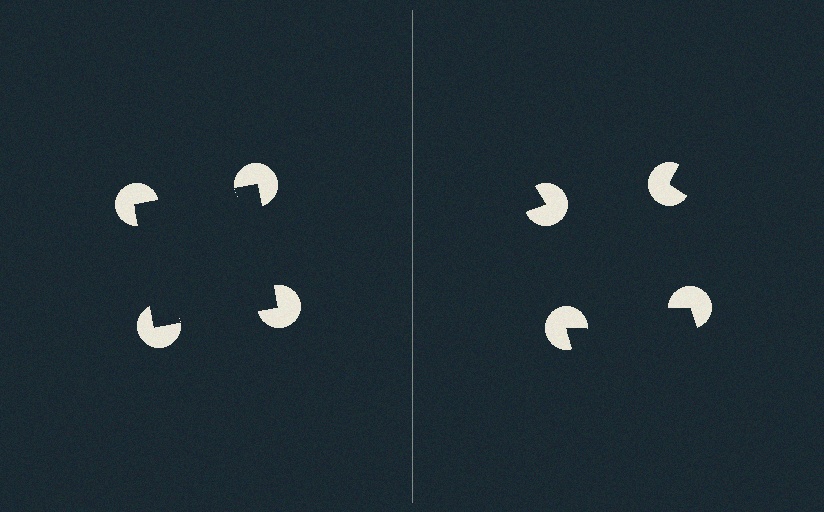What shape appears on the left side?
An illusory square.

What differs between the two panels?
The pac-man discs are positioned identically on both sides; only the wedge orientations differ. On the left they align to a square; on the right they are misaligned.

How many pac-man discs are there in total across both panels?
8 — 4 on each side.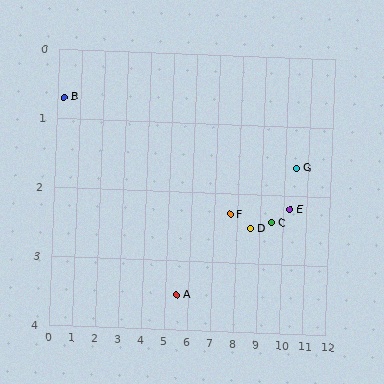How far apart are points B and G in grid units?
Points B and G are about 10.2 grid units apart.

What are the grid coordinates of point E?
Point E is at approximately (10.3, 2.2).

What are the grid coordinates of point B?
Point B is at approximately (0.3, 0.7).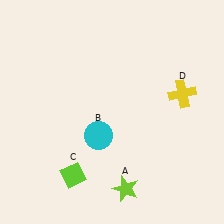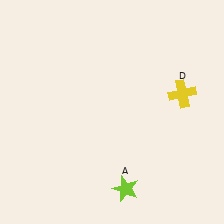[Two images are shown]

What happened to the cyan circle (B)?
The cyan circle (B) was removed in Image 2. It was in the bottom-left area of Image 1.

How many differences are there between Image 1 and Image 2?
There are 2 differences between the two images.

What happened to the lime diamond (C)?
The lime diamond (C) was removed in Image 2. It was in the bottom-left area of Image 1.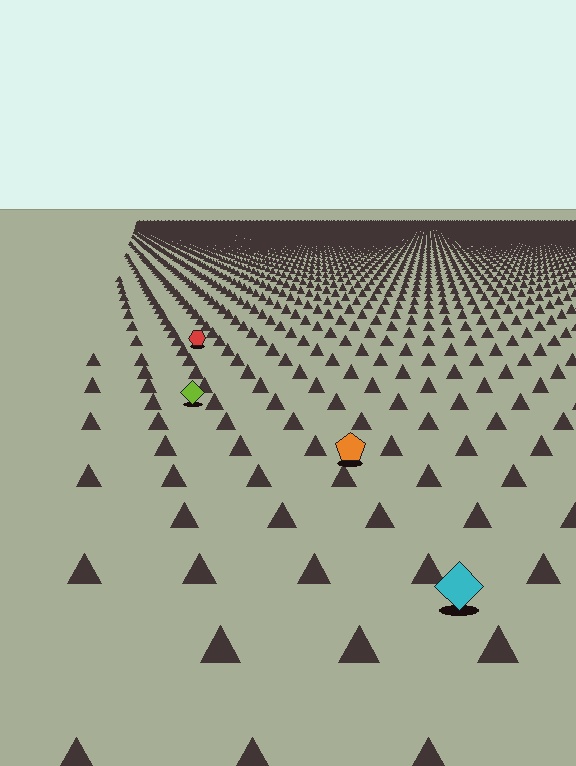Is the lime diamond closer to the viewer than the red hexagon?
Yes. The lime diamond is closer — you can tell from the texture gradient: the ground texture is coarser near it.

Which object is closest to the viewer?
The cyan diamond is closest. The texture marks near it are larger and more spread out.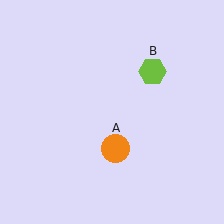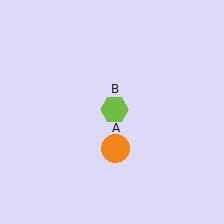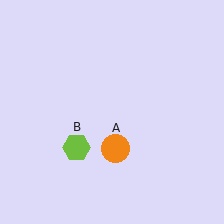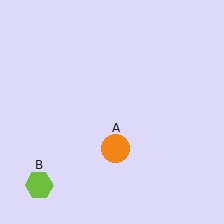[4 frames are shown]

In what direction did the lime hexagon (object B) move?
The lime hexagon (object B) moved down and to the left.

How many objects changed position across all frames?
1 object changed position: lime hexagon (object B).